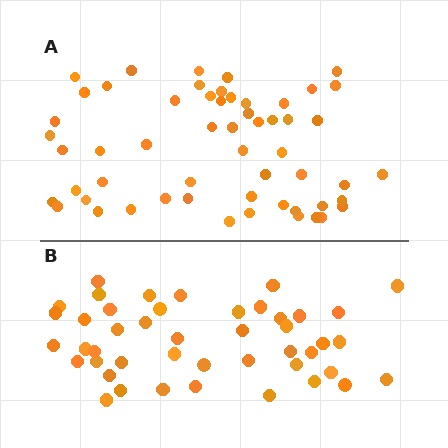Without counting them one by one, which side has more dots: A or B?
Region A (the top region) has more dots.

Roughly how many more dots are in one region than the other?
Region A has roughly 12 or so more dots than region B.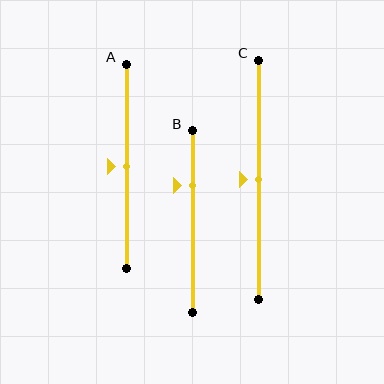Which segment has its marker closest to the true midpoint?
Segment A has its marker closest to the true midpoint.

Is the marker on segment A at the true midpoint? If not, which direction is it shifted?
Yes, the marker on segment A is at the true midpoint.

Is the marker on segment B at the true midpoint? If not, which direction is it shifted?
No, the marker on segment B is shifted upward by about 20% of the segment length.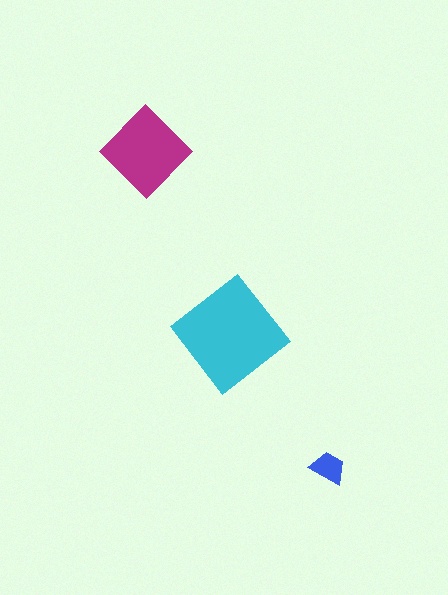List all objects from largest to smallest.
The cyan diamond, the magenta diamond, the blue trapezoid.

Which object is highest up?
The magenta diamond is topmost.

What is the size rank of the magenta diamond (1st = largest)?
2nd.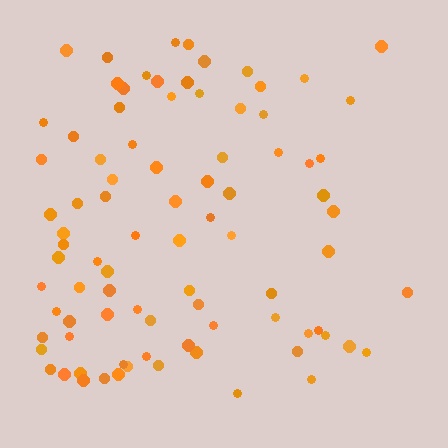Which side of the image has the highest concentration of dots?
The left.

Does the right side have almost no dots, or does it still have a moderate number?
Still a moderate number, just noticeably fewer than the left.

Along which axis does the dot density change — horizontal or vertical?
Horizontal.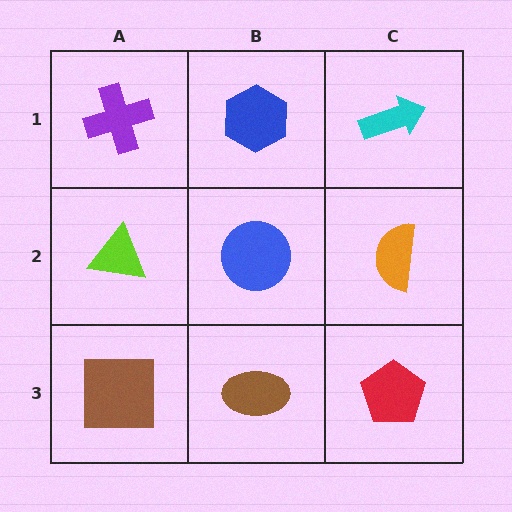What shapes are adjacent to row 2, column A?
A purple cross (row 1, column A), a brown square (row 3, column A), a blue circle (row 2, column B).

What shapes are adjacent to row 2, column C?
A cyan arrow (row 1, column C), a red pentagon (row 3, column C), a blue circle (row 2, column B).